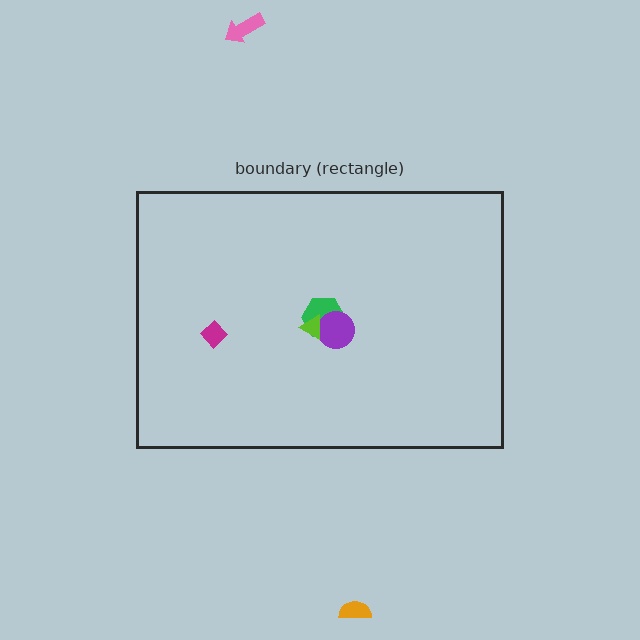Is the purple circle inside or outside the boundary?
Inside.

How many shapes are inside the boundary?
4 inside, 2 outside.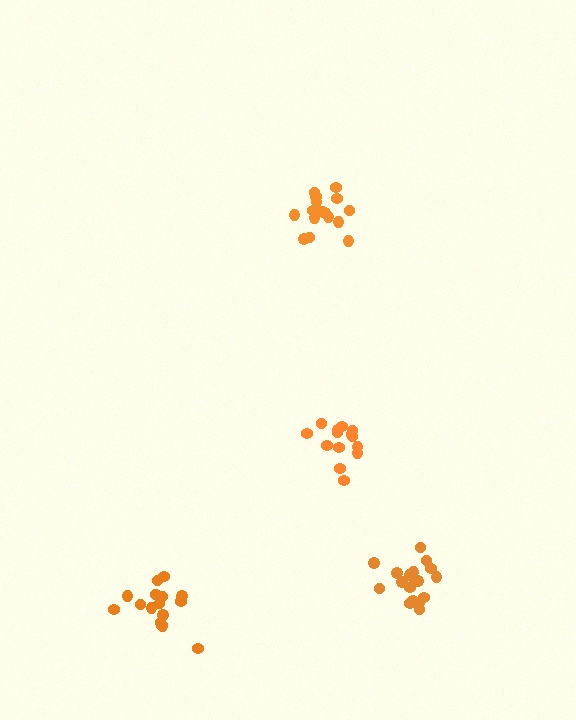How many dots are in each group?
Group 1: 16 dots, Group 2: 14 dots, Group 3: 17 dots, Group 4: 19 dots (66 total).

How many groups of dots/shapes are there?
There are 4 groups.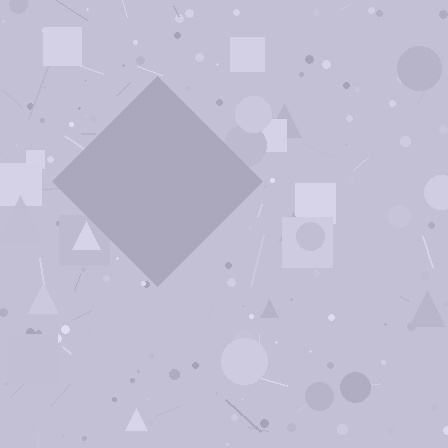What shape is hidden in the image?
A diamond is hidden in the image.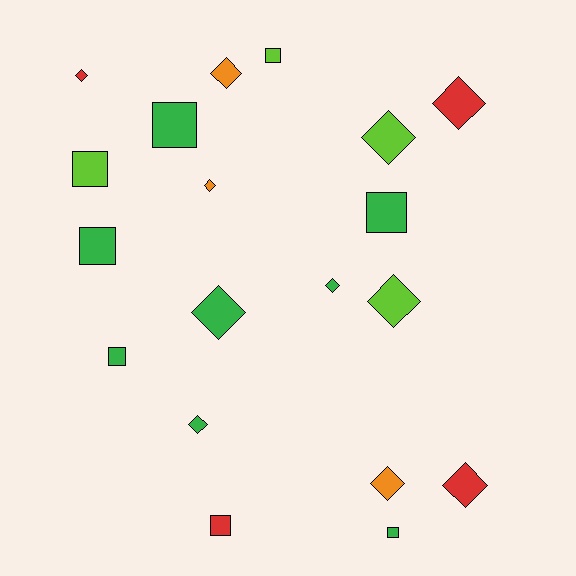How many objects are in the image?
There are 19 objects.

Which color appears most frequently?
Green, with 8 objects.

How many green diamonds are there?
There are 3 green diamonds.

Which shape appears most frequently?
Diamond, with 11 objects.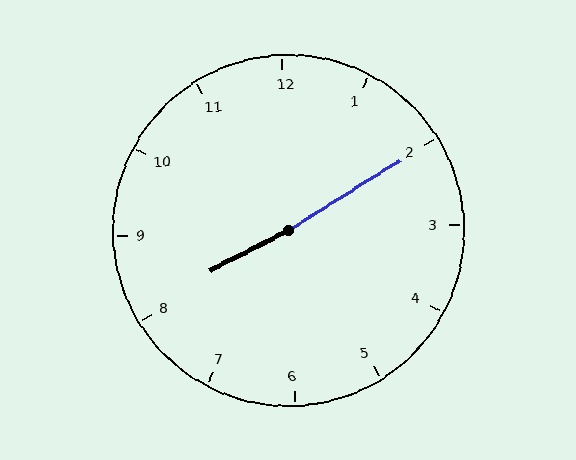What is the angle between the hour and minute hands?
Approximately 175 degrees.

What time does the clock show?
8:10.